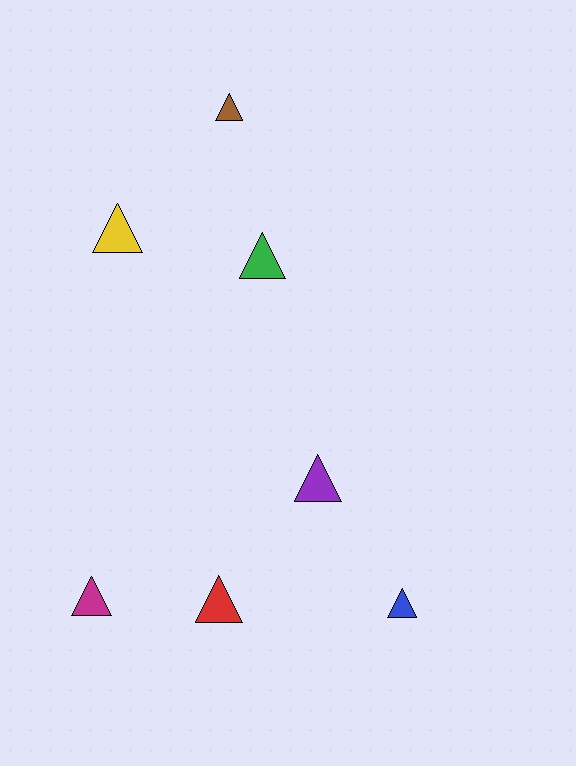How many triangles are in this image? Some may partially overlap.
There are 7 triangles.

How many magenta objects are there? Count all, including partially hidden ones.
There is 1 magenta object.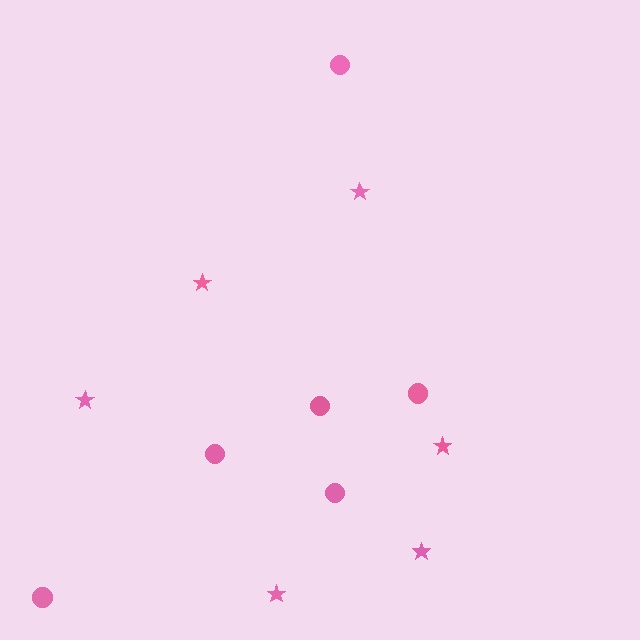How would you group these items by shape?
There are 2 groups: one group of circles (6) and one group of stars (6).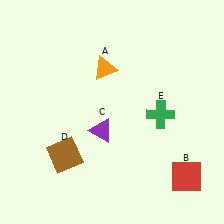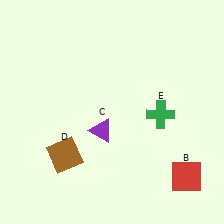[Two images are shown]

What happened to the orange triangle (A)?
The orange triangle (A) was removed in Image 2. It was in the top-left area of Image 1.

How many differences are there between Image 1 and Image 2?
There is 1 difference between the two images.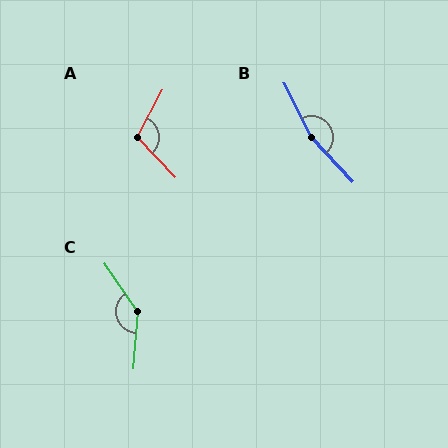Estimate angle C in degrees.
Approximately 141 degrees.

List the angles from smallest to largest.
A (108°), C (141°), B (163°).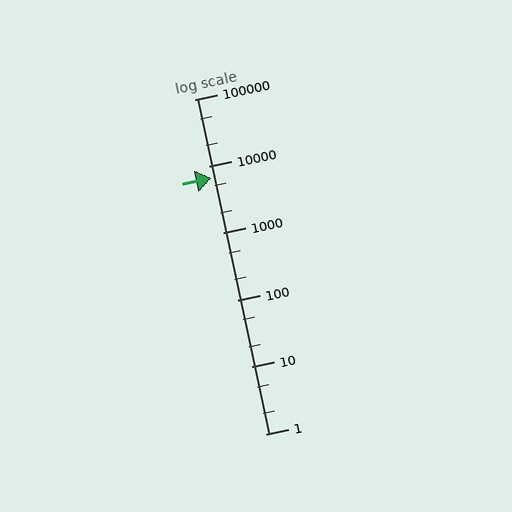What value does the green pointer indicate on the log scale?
The pointer indicates approximately 6600.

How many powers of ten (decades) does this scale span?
The scale spans 5 decades, from 1 to 100000.